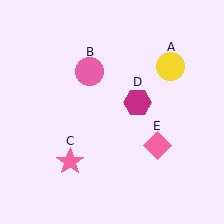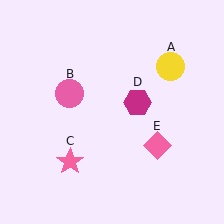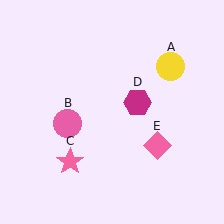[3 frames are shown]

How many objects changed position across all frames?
1 object changed position: pink circle (object B).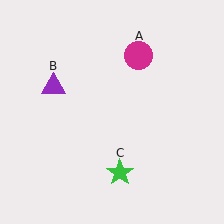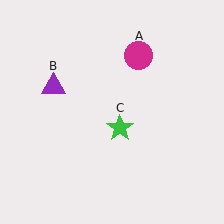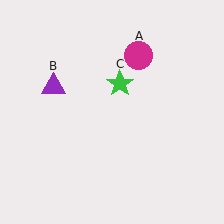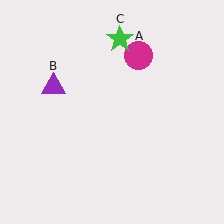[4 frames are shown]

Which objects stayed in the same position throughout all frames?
Magenta circle (object A) and purple triangle (object B) remained stationary.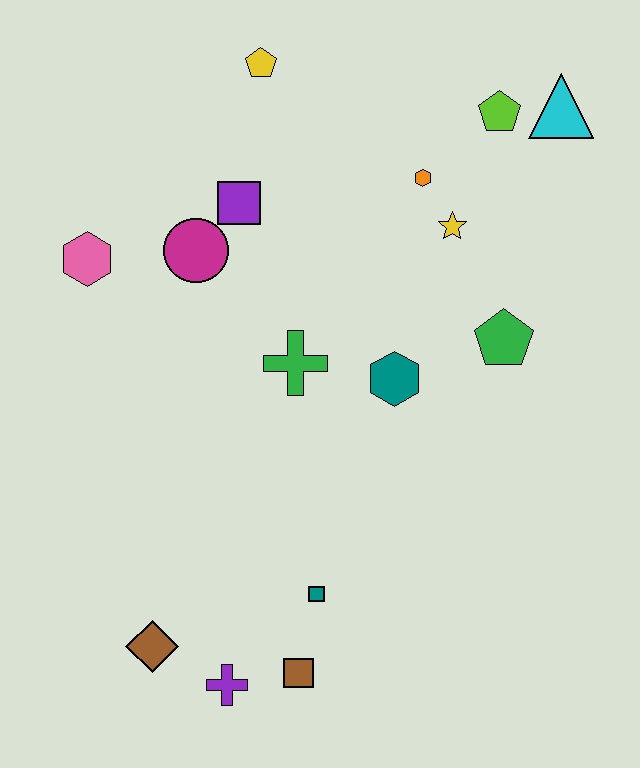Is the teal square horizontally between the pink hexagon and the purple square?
No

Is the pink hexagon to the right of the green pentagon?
No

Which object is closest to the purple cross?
The brown square is closest to the purple cross.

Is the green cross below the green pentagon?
Yes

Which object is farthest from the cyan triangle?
The brown diamond is farthest from the cyan triangle.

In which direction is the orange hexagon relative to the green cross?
The orange hexagon is above the green cross.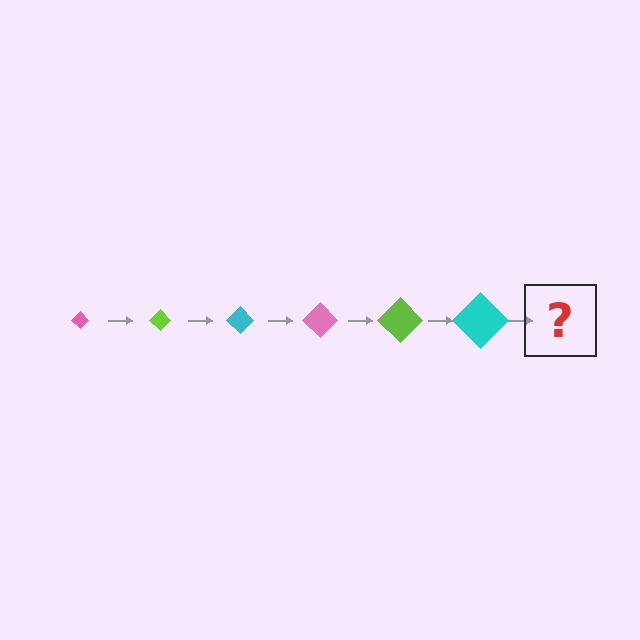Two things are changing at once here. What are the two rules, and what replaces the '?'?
The two rules are that the diamond grows larger each step and the color cycles through pink, lime, and cyan. The '?' should be a pink diamond, larger than the previous one.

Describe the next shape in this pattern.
It should be a pink diamond, larger than the previous one.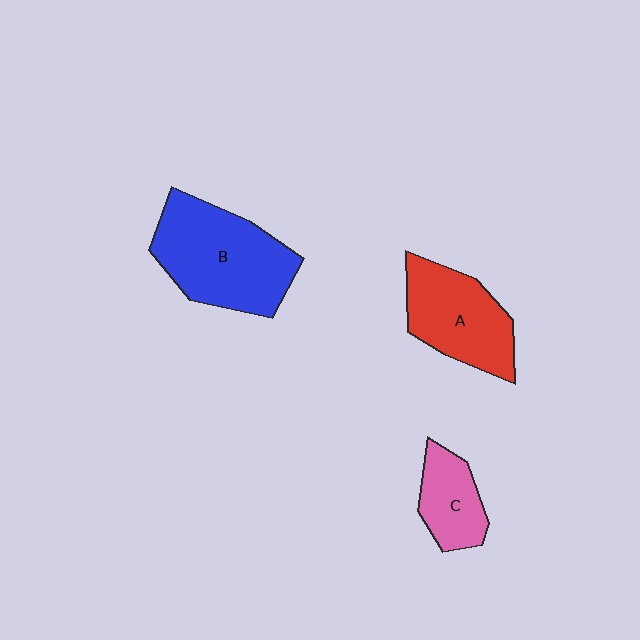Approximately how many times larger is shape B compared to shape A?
Approximately 1.3 times.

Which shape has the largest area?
Shape B (blue).